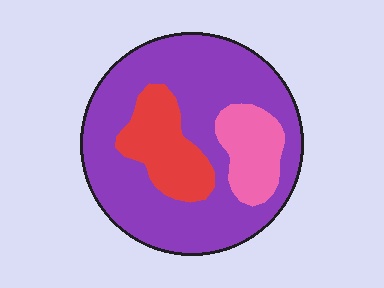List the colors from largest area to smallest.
From largest to smallest: purple, red, pink.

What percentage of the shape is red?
Red takes up about one sixth (1/6) of the shape.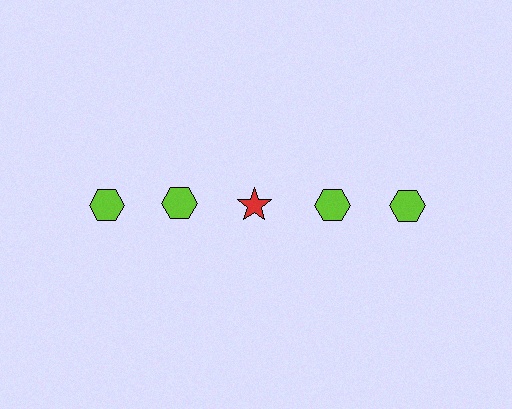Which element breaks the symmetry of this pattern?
The red star in the top row, center column breaks the symmetry. All other shapes are lime hexagons.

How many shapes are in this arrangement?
There are 5 shapes arranged in a grid pattern.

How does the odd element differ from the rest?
It differs in both color (red instead of lime) and shape (star instead of hexagon).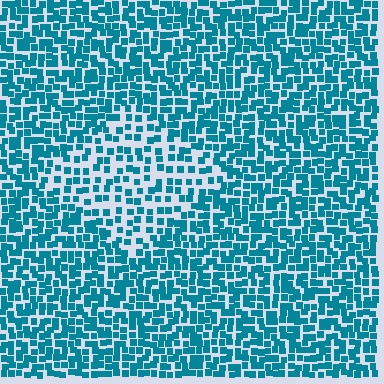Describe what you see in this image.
The image contains small teal elements arranged at two different densities. A diamond-shaped region is visible where the elements are less densely packed than the surrounding area.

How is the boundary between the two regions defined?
The boundary is defined by a change in element density (approximately 1.9x ratio). All elements are the same color, size, and shape.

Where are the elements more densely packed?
The elements are more densely packed outside the diamond boundary.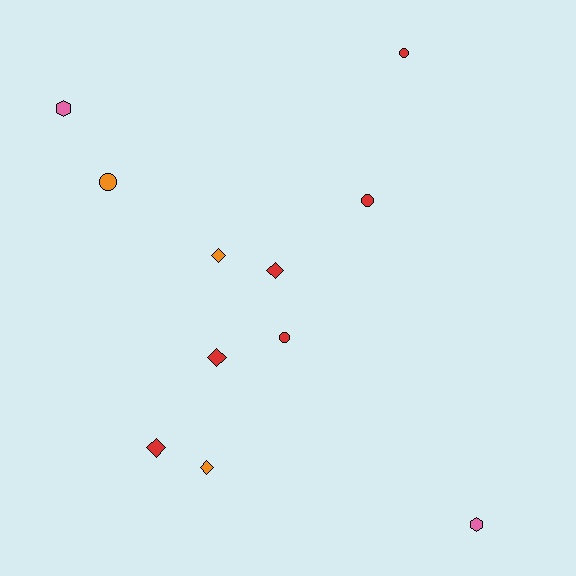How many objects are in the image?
There are 11 objects.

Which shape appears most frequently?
Diamond, with 5 objects.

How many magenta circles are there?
There are no magenta circles.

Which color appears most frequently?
Red, with 6 objects.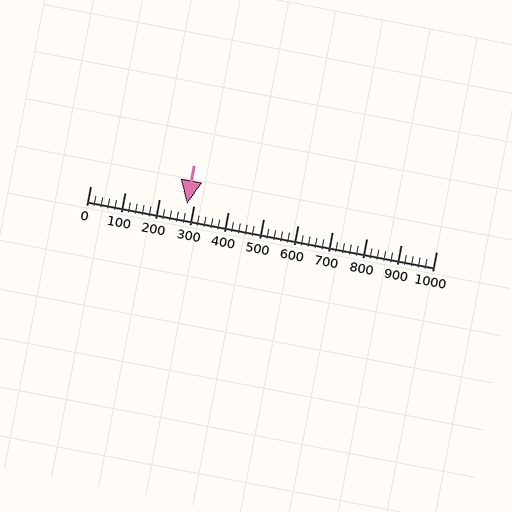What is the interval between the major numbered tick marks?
The major tick marks are spaced 100 units apart.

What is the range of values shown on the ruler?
The ruler shows values from 0 to 1000.